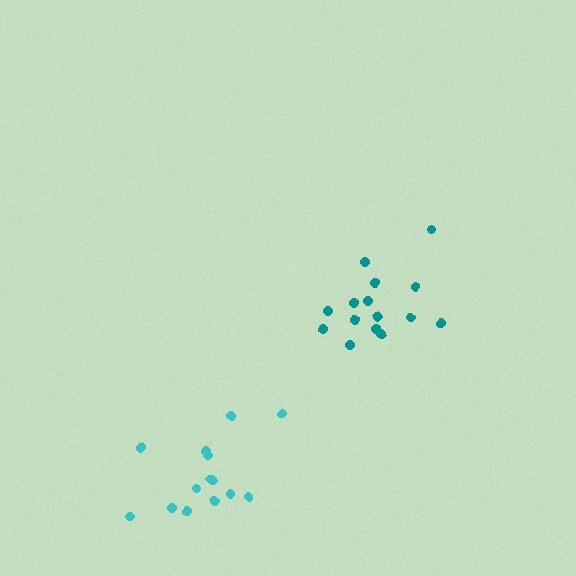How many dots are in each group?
Group 1: 14 dots, Group 2: 15 dots (29 total).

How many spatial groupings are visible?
There are 2 spatial groupings.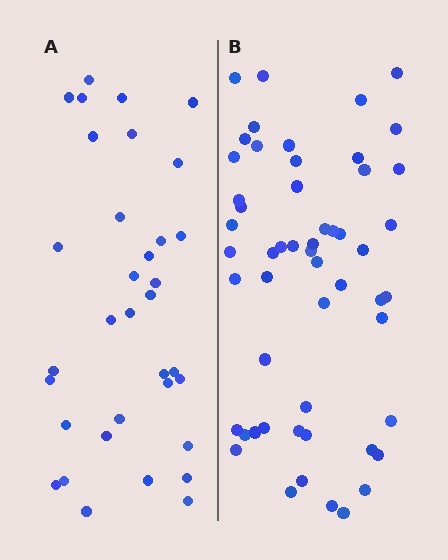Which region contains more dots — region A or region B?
Region B (the right region) has more dots.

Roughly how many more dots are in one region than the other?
Region B has approximately 20 more dots than region A.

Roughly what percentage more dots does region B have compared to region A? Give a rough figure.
About 60% more.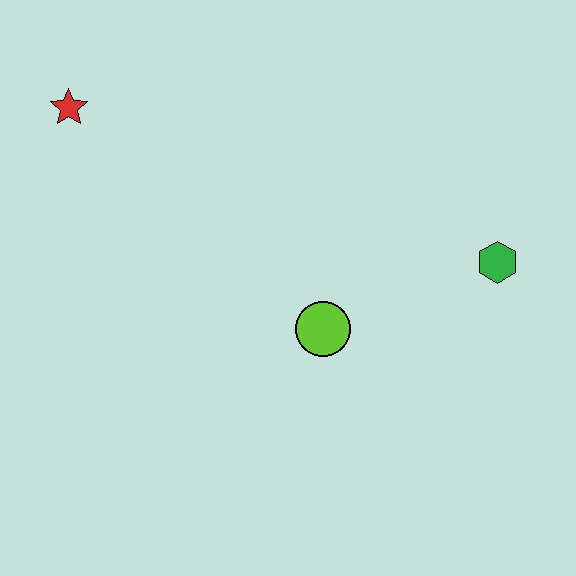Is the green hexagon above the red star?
No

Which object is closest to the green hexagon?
The lime circle is closest to the green hexagon.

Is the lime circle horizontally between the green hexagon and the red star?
Yes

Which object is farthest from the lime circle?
The red star is farthest from the lime circle.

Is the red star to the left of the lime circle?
Yes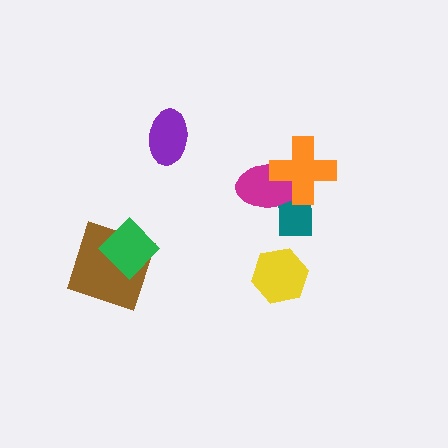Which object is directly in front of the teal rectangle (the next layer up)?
The magenta ellipse is directly in front of the teal rectangle.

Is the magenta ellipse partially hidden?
Yes, it is partially covered by another shape.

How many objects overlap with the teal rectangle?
2 objects overlap with the teal rectangle.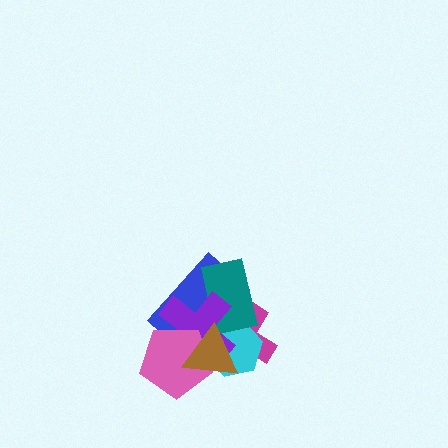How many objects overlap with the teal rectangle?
4 objects overlap with the teal rectangle.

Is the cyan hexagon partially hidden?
Yes, it is partially covered by another shape.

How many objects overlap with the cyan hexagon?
6 objects overlap with the cyan hexagon.